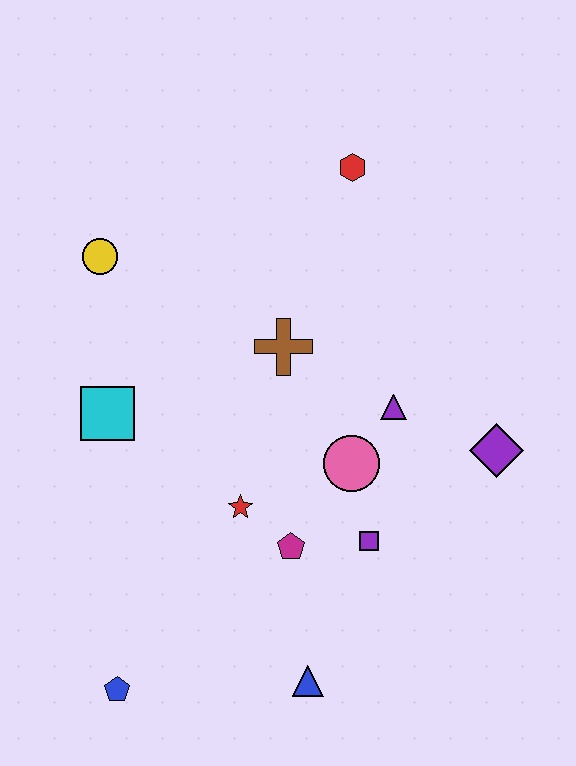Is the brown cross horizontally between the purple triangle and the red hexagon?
No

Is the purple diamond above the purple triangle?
No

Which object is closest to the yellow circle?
The cyan square is closest to the yellow circle.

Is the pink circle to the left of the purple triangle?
Yes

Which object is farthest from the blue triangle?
The red hexagon is farthest from the blue triangle.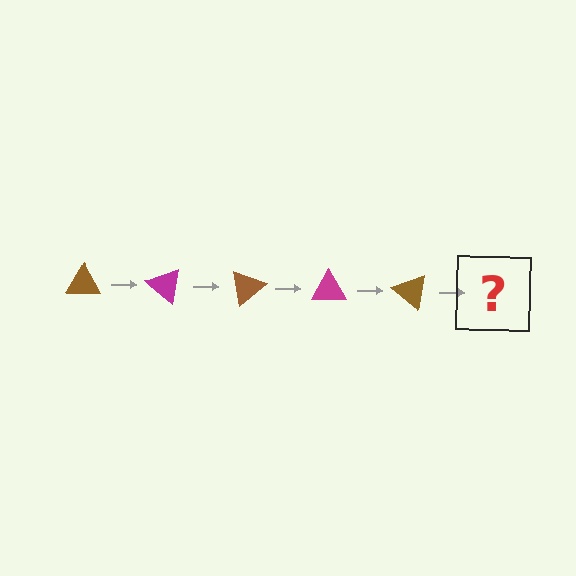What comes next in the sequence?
The next element should be a magenta triangle, rotated 200 degrees from the start.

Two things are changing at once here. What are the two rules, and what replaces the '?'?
The two rules are that it rotates 40 degrees each step and the color cycles through brown and magenta. The '?' should be a magenta triangle, rotated 200 degrees from the start.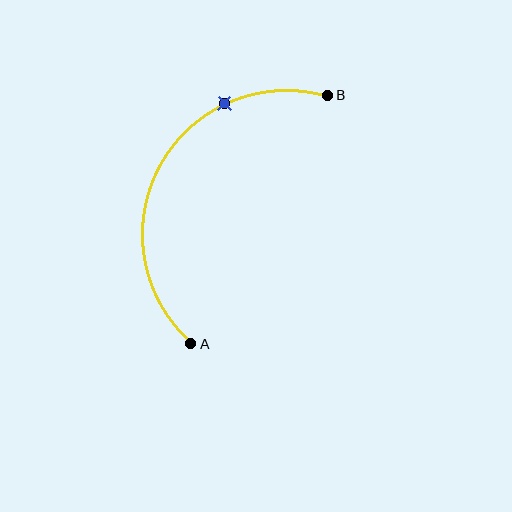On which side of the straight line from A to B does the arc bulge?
The arc bulges to the left of the straight line connecting A and B.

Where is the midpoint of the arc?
The arc midpoint is the point on the curve farthest from the straight line joining A and B. It sits to the left of that line.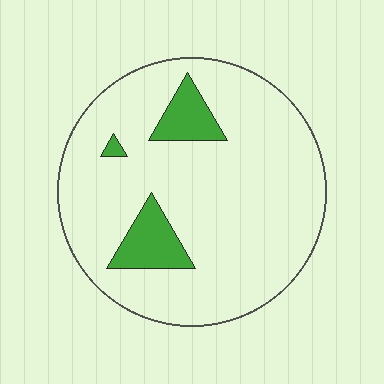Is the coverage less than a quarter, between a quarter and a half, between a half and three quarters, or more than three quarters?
Less than a quarter.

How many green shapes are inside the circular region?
3.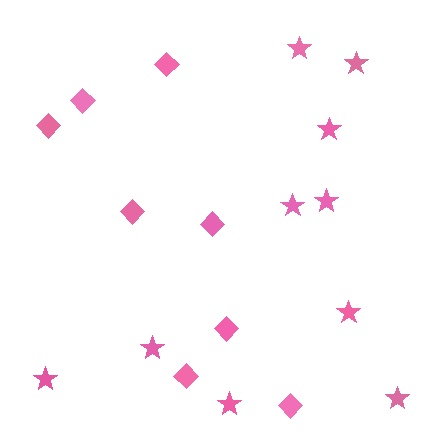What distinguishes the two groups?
There are 2 groups: one group of stars (10) and one group of diamonds (8).